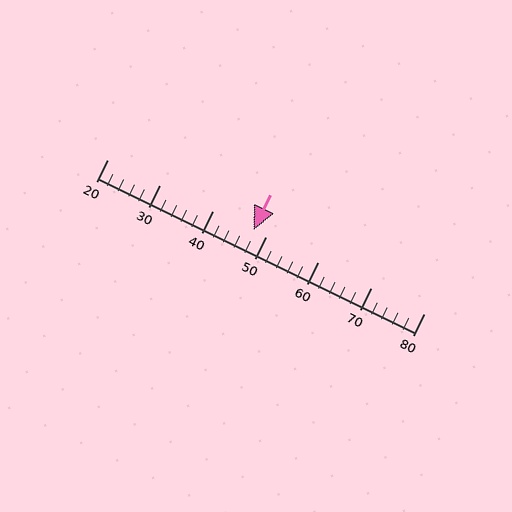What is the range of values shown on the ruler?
The ruler shows values from 20 to 80.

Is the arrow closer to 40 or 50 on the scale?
The arrow is closer to 50.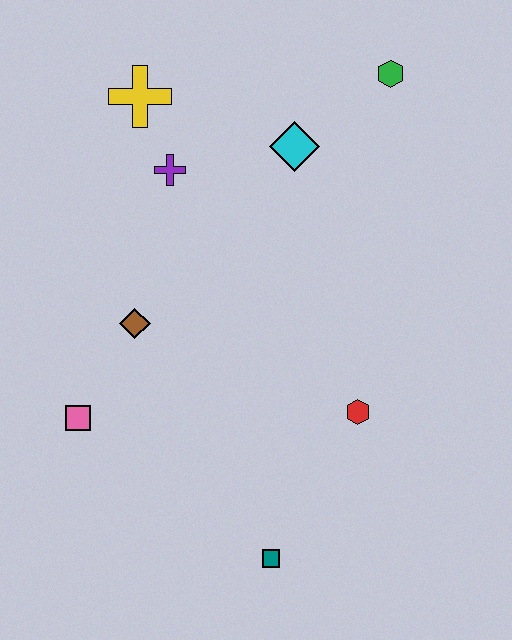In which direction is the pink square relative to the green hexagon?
The pink square is below the green hexagon.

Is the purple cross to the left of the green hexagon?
Yes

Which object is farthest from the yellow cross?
The teal square is farthest from the yellow cross.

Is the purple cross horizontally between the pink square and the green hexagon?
Yes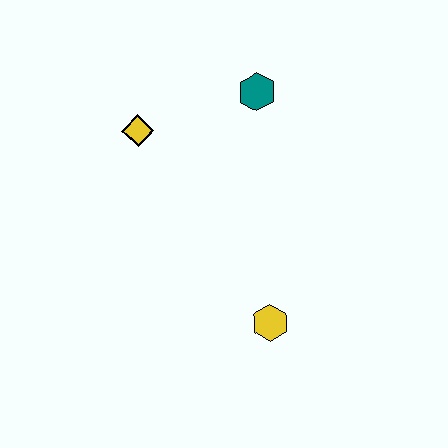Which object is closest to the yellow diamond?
The teal hexagon is closest to the yellow diamond.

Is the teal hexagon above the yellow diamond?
Yes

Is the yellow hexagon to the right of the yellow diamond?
Yes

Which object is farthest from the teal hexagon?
The yellow hexagon is farthest from the teal hexagon.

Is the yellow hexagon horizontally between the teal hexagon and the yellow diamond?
No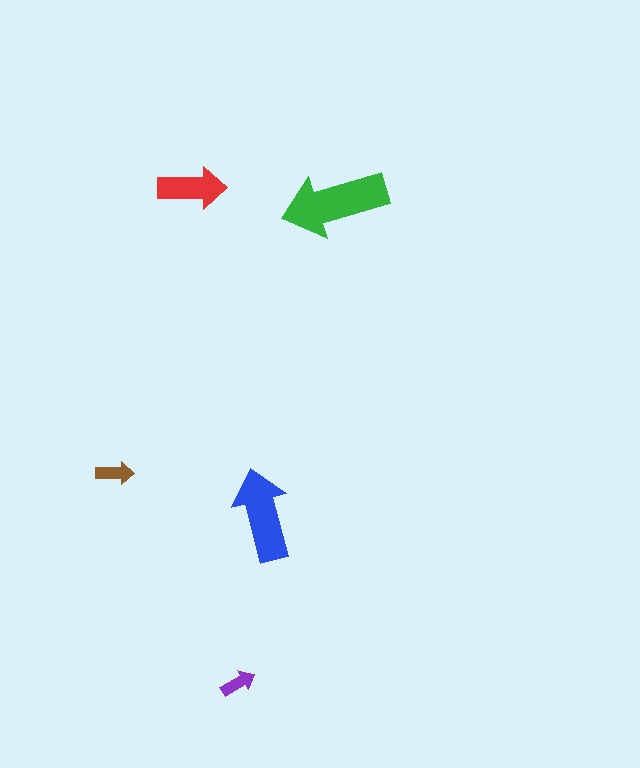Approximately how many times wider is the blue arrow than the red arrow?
About 1.5 times wider.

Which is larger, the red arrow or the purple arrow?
The red one.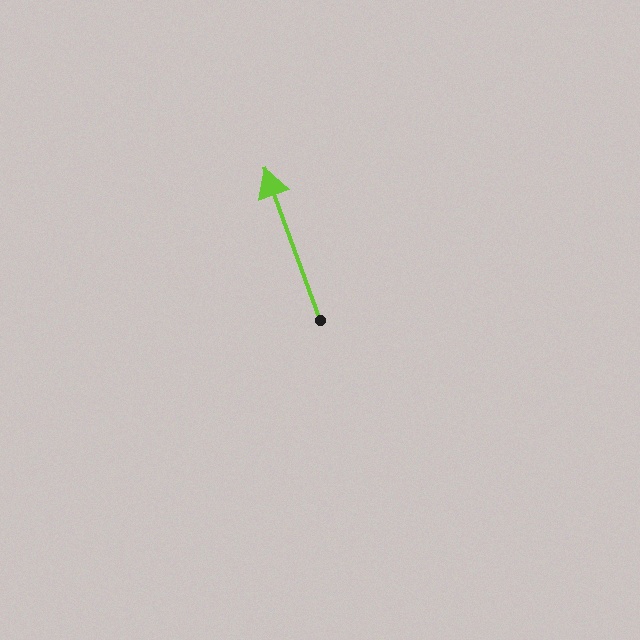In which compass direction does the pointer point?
North.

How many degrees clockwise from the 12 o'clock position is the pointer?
Approximately 340 degrees.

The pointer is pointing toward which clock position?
Roughly 11 o'clock.